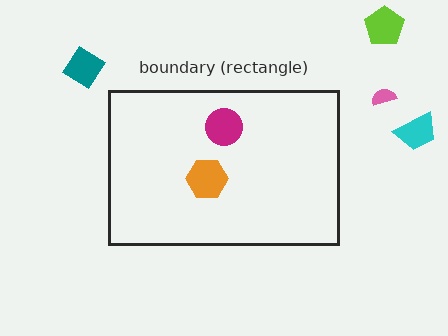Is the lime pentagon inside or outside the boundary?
Outside.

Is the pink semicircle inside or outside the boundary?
Outside.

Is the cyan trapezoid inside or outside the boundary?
Outside.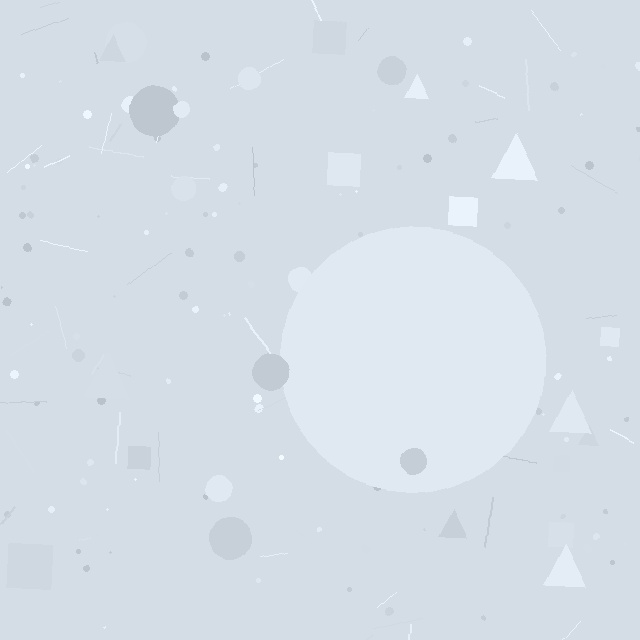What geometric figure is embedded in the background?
A circle is embedded in the background.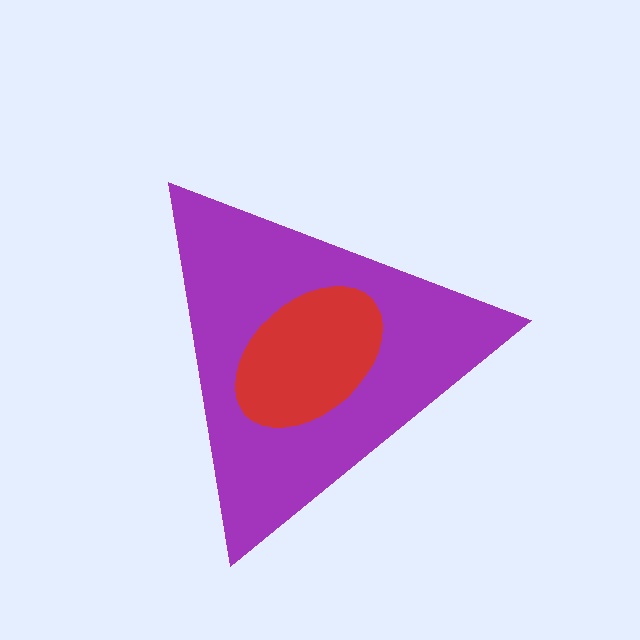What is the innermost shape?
The red ellipse.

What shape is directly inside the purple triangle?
The red ellipse.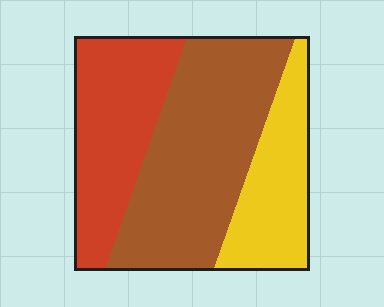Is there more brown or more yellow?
Brown.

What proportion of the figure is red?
Red takes up about one third (1/3) of the figure.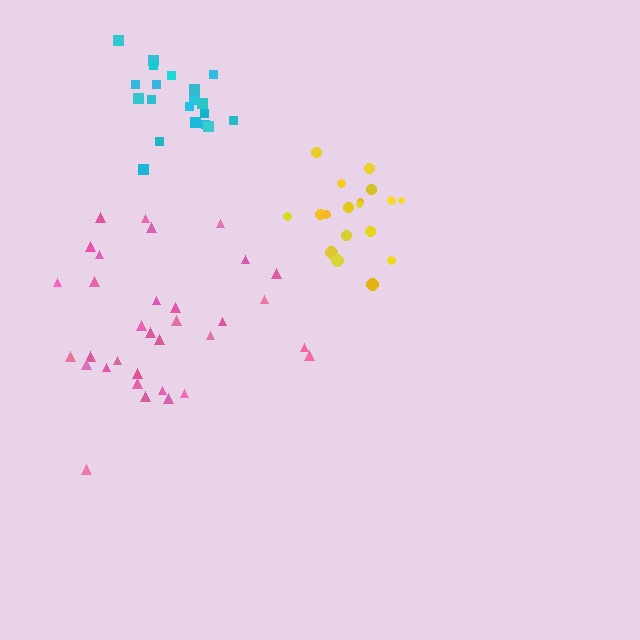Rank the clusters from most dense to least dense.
cyan, yellow, pink.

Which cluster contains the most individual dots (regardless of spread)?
Pink (33).